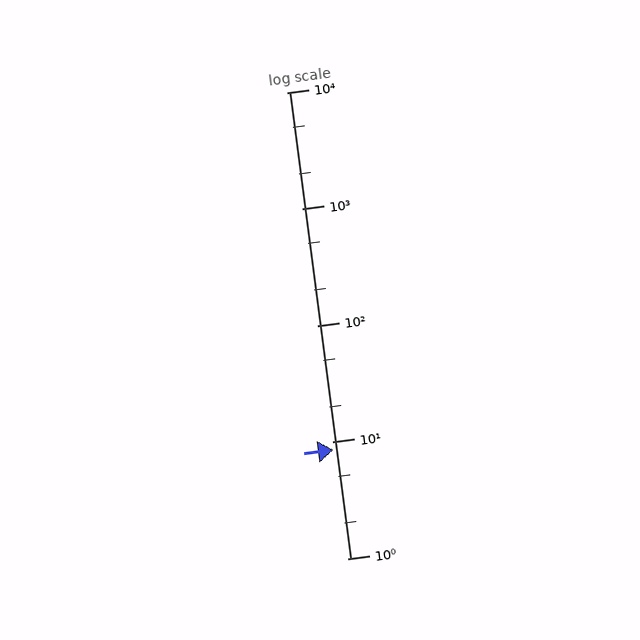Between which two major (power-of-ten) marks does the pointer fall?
The pointer is between 1 and 10.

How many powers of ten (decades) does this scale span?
The scale spans 4 decades, from 1 to 10000.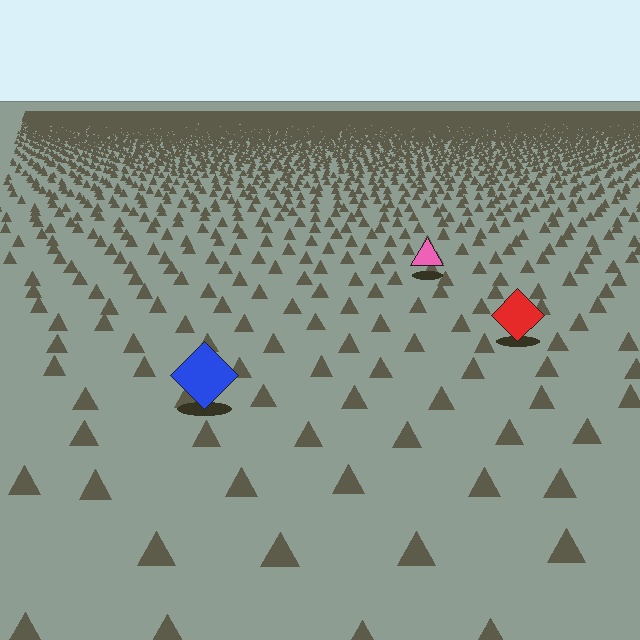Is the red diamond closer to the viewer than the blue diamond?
No. The blue diamond is closer — you can tell from the texture gradient: the ground texture is coarser near it.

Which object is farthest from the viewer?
The pink triangle is farthest from the viewer. It appears smaller and the ground texture around it is denser.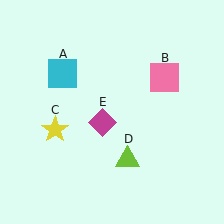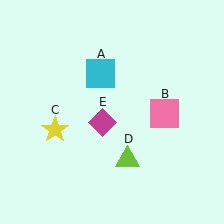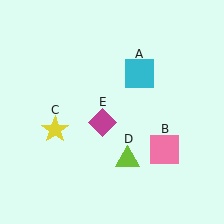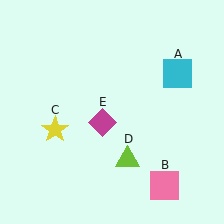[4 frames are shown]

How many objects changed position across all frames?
2 objects changed position: cyan square (object A), pink square (object B).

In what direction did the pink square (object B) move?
The pink square (object B) moved down.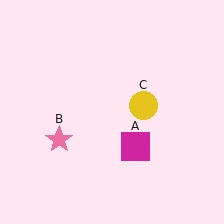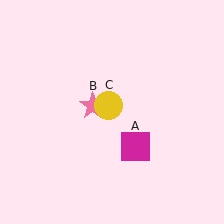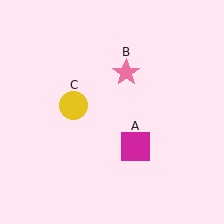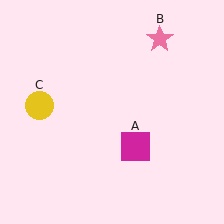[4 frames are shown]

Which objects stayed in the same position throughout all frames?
Magenta square (object A) remained stationary.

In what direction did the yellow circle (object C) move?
The yellow circle (object C) moved left.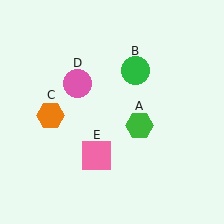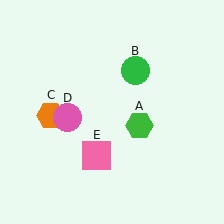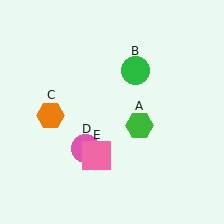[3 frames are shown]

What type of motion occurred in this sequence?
The pink circle (object D) rotated counterclockwise around the center of the scene.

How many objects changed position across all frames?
1 object changed position: pink circle (object D).